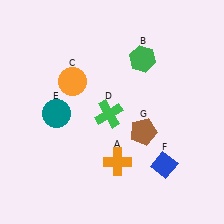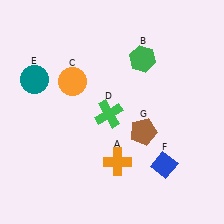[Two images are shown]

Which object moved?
The teal circle (E) moved up.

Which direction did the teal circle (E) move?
The teal circle (E) moved up.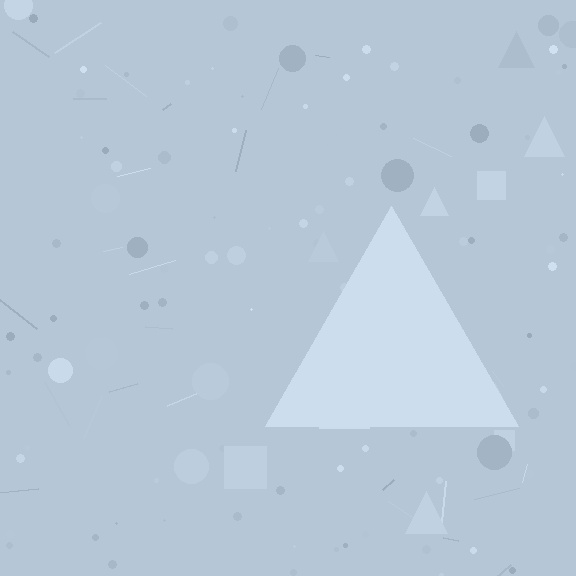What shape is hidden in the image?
A triangle is hidden in the image.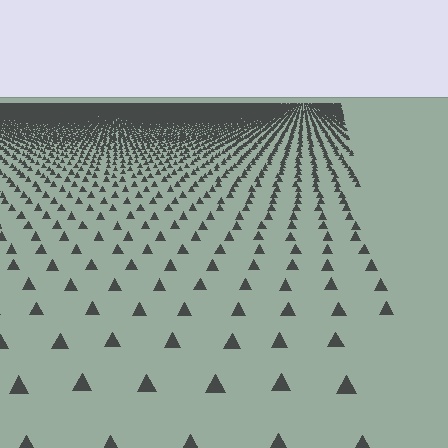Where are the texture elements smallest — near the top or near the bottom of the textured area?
Near the top.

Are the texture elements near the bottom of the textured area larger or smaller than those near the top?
Larger. Near the bottom, elements are closer to the viewer and appear at a bigger on-screen size.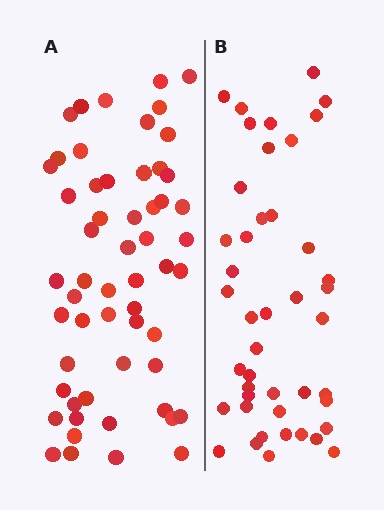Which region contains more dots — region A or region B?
Region A (the left region) has more dots.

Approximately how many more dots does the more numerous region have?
Region A has roughly 12 or so more dots than region B.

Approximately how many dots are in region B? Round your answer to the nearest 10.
About 40 dots. (The exact count is 44, which rounds to 40.)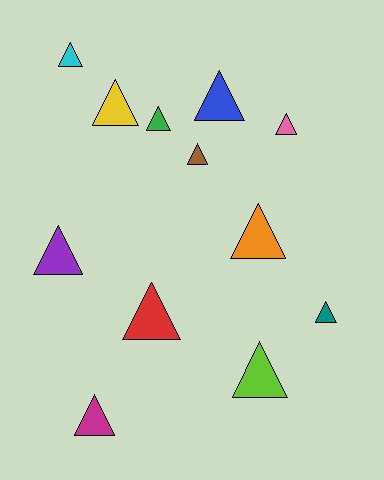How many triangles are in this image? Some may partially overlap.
There are 12 triangles.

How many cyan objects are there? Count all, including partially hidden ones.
There is 1 cyan object.